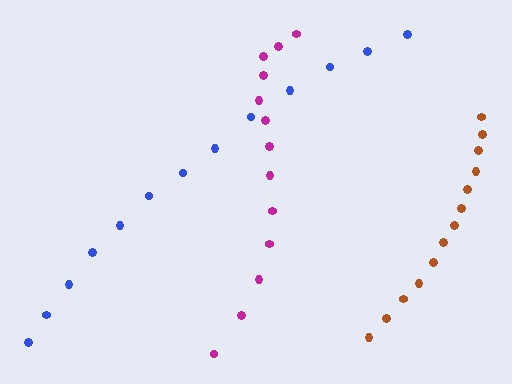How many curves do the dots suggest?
There are 3 distinct paths.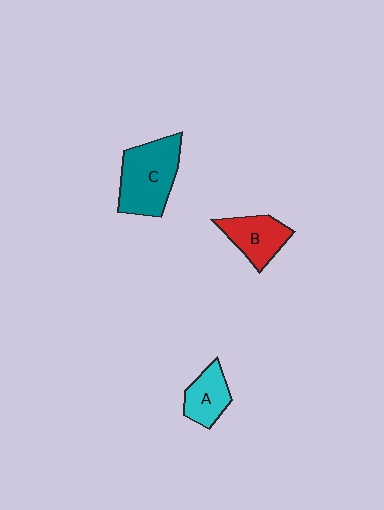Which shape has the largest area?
Shape C (teal).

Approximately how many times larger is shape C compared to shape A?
Approximately 1.9 times.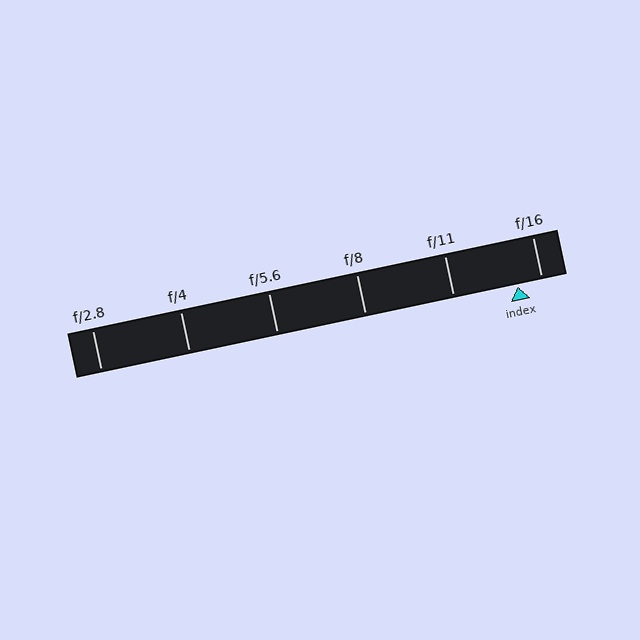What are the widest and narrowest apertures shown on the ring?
The widest aperture shown is f/2.8 and the narrowest is f/16.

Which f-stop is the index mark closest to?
The index mark is closest to f/16.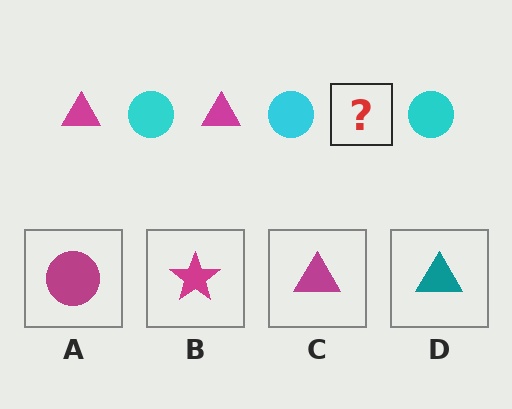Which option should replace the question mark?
Option C.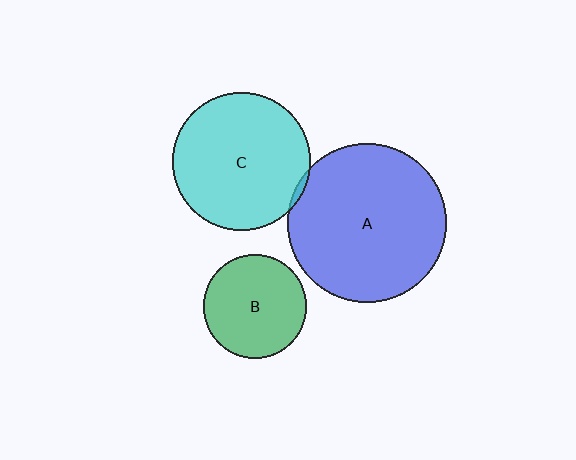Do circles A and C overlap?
Yes.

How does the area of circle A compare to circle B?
Approximately 2.4 times.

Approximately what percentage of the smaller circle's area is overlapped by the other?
Approximately 5%.